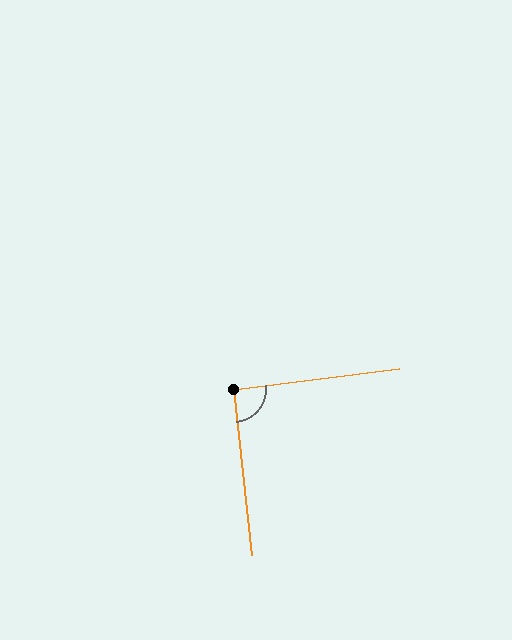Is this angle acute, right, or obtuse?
It is approximately a right angle.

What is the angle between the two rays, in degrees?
Approximately 91 degrees.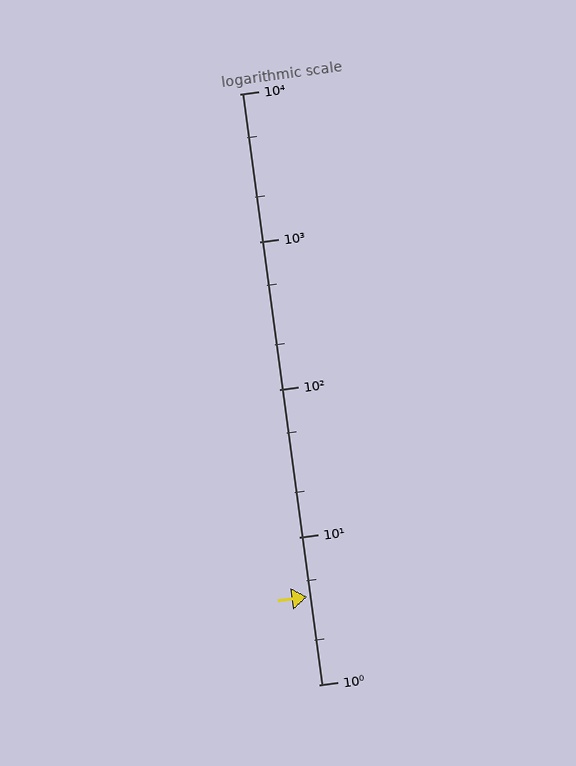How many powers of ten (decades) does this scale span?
The scale spans 4 decades, from 1 to 10000.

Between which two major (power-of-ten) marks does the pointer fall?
The pointer is between 1 and 10.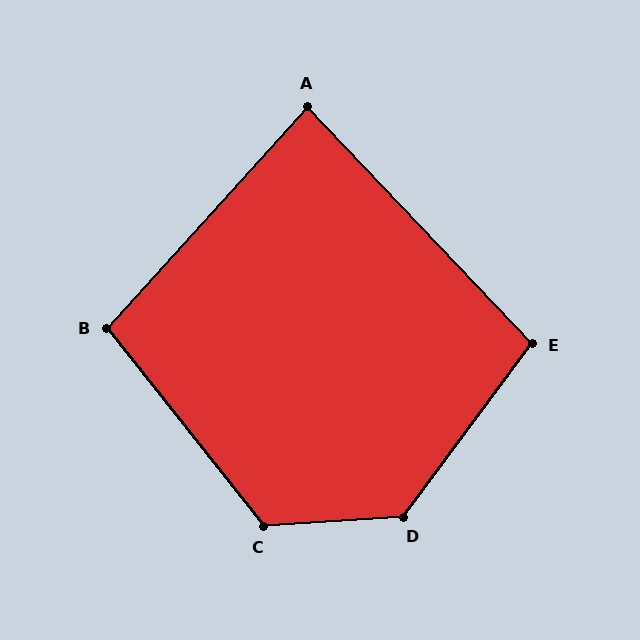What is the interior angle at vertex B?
Approximately 99 degrees (obtuse).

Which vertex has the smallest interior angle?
A, at approximately 86 degrees.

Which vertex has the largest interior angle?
D, at approximately 131 degrees.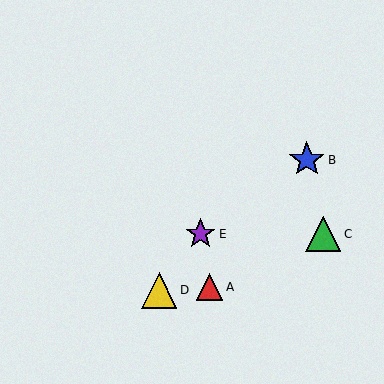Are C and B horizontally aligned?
No, C is at y≈234 and B is at y≈160.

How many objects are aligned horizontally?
2 objects (C, E) are aligned horizontally.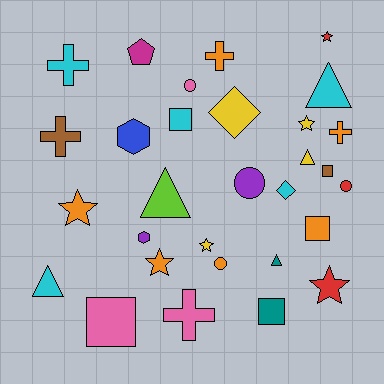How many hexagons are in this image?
There are 2 hexagons.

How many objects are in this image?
There are 30 objects.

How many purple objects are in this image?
There are 2 purple objects.